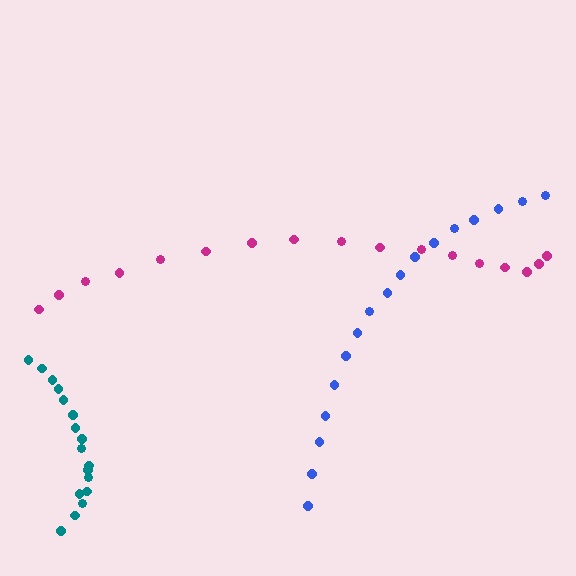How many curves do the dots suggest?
There are 3 distinct paths.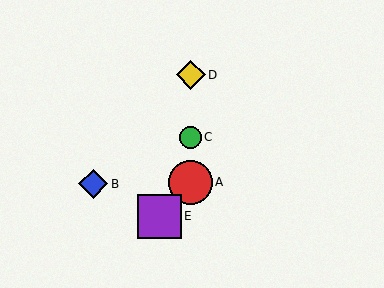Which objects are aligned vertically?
Objects A, C, D are aligned vertically.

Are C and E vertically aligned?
No, C is at x≈191 and E is at x≈159.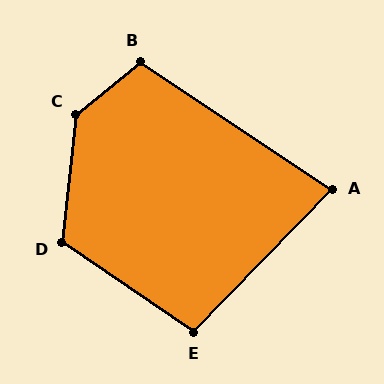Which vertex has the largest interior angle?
C, at approximately 135 degrees.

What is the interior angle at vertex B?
Approximately 107 degrees (obtuse).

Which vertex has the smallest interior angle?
A, at approximately 80 degrees.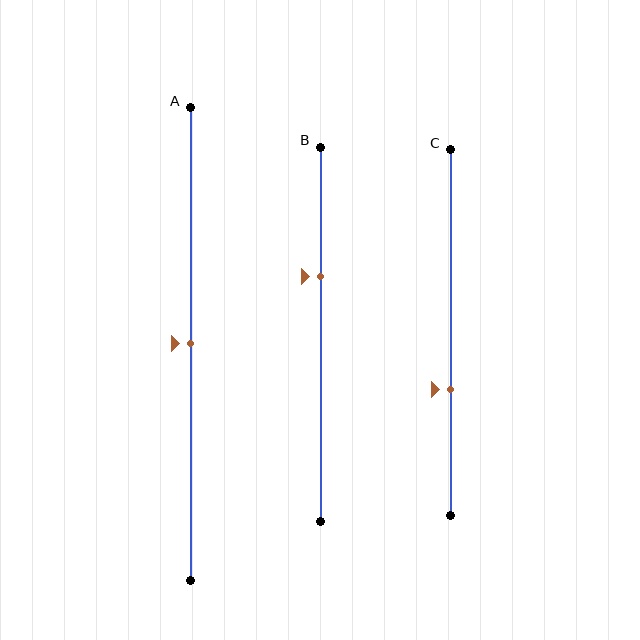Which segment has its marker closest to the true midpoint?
Segment A has its marker closest to the true midpoint.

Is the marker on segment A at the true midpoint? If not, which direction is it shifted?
Yes, the marker on segment A is at the true midpoint.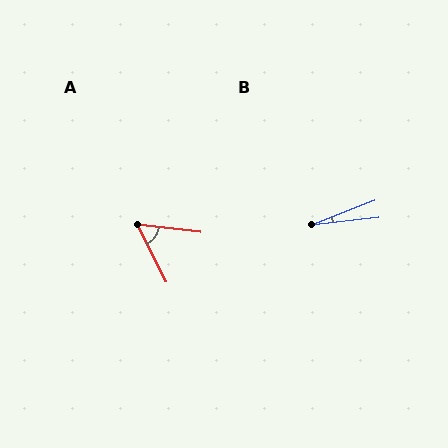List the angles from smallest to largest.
B (15°), A (58°).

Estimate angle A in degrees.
Approximately 58 degrees.